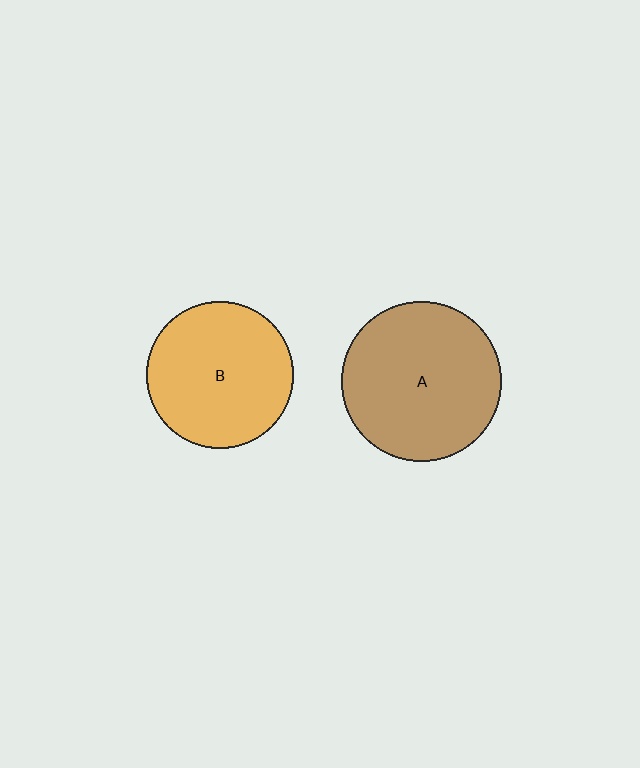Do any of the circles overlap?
No, none of the circles overlap.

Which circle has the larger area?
Circle A (brown).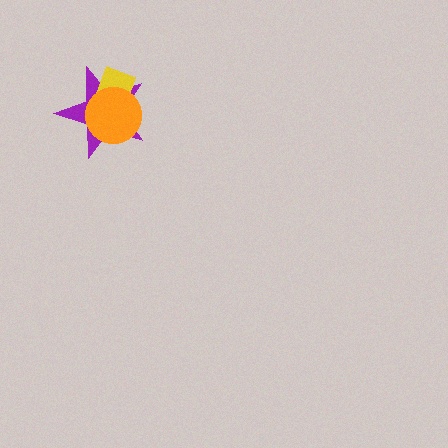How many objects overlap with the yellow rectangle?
2 objects overlap with the yellow rectangle.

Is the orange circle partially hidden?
No, no other shape covers it.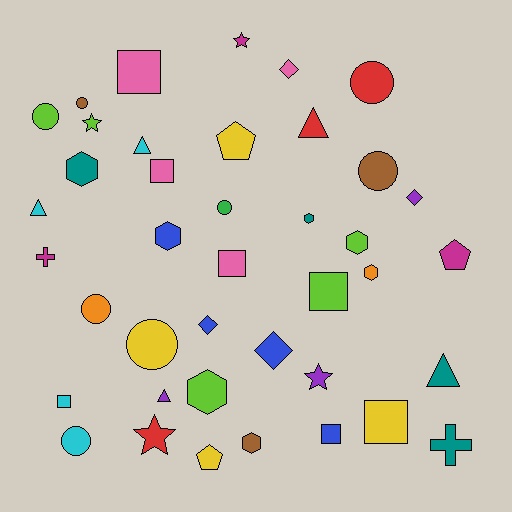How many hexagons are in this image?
There are 7 hexagons.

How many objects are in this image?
There are 40 objects.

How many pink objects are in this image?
There are 4 pink objects.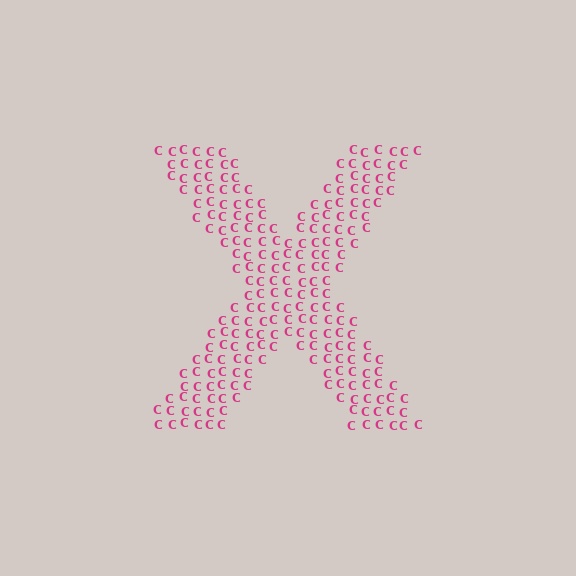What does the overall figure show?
The overall figure shows the letter X.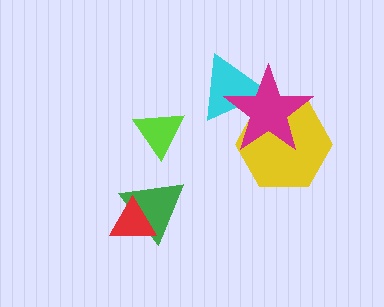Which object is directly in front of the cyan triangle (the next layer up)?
The yellow hexagon is directly in front of the cyan triangle.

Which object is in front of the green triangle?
The red triangle is in front of the green triangle.